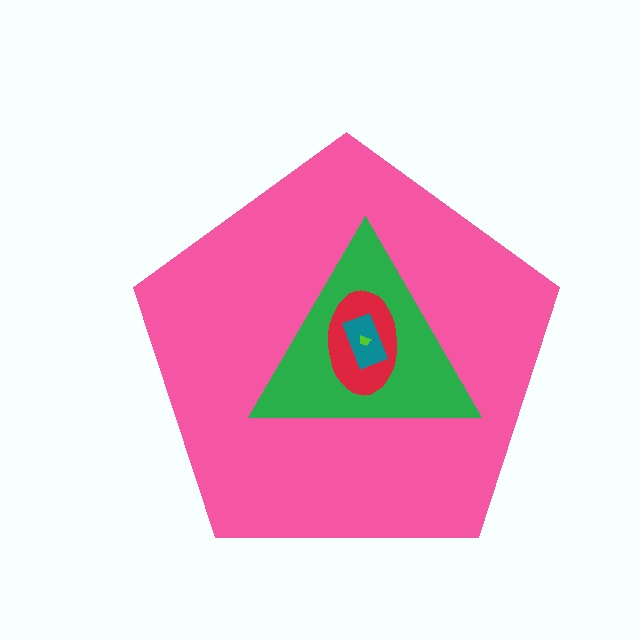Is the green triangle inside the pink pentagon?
Yes.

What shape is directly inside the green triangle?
The red ellipse.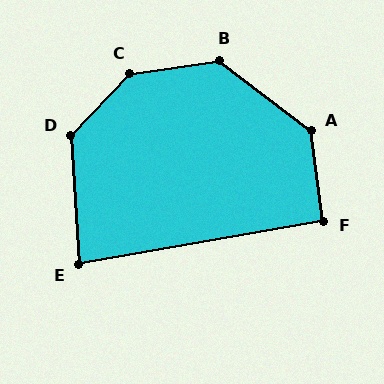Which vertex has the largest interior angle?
C, at approximately 142 degrees.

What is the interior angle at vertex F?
Approximately 93 degrees (approximately right).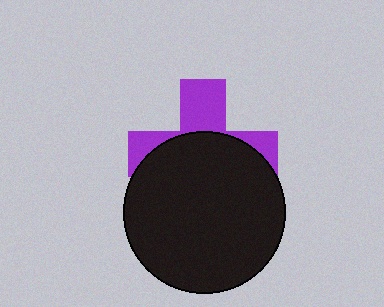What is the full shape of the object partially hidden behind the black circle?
The partially hidden object is a purple cross.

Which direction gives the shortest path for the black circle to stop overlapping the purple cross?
Moving down gives the shortest separation.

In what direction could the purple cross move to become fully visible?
The purple cross could move up. That would shift it out from behind the black circle entirely.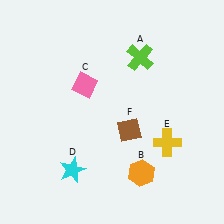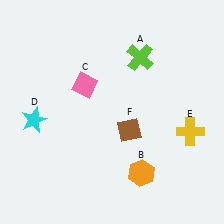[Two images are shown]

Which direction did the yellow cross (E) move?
The yellow cross (E) moved right.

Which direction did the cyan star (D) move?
The cyan star (D) moved up.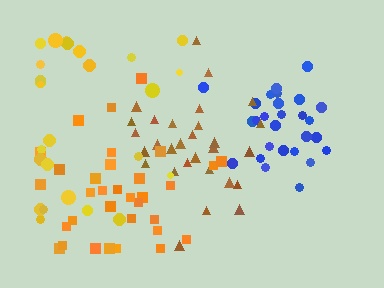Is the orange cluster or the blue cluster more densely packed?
Blue.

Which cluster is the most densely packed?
Blue.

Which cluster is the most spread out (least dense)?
Yellow.